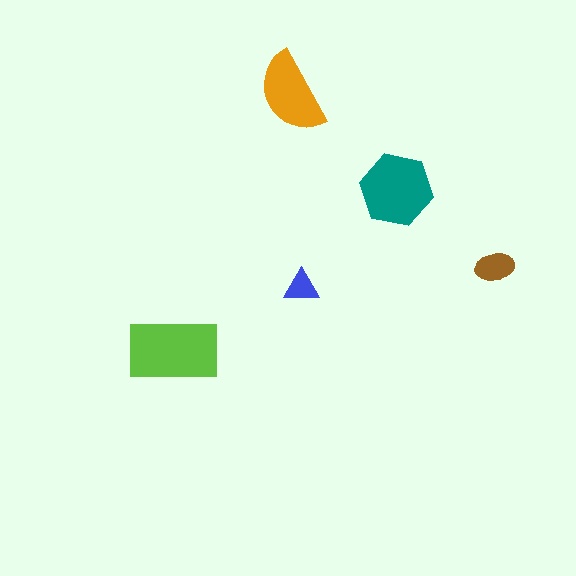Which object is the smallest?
The blue triangle.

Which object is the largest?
The lime rectangle.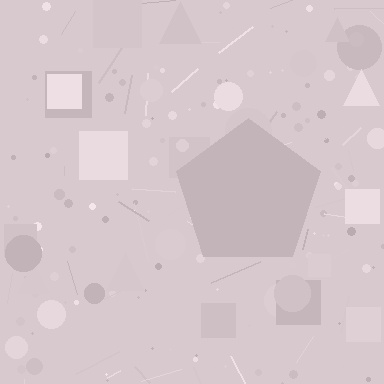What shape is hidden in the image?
A pentagon is hidden in the image.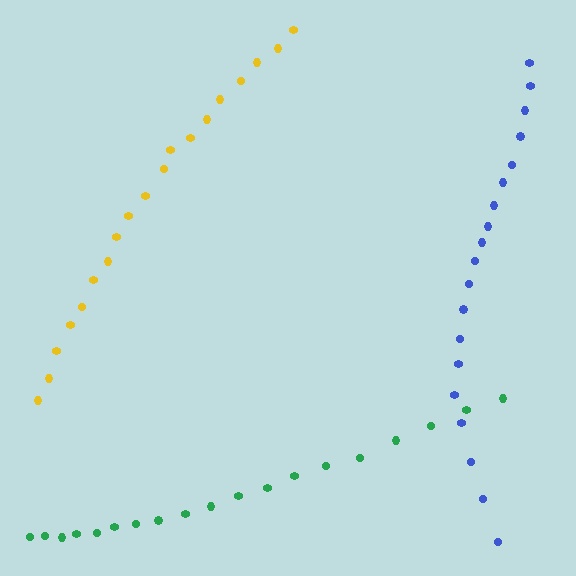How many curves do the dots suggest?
There are 3 distinct paths.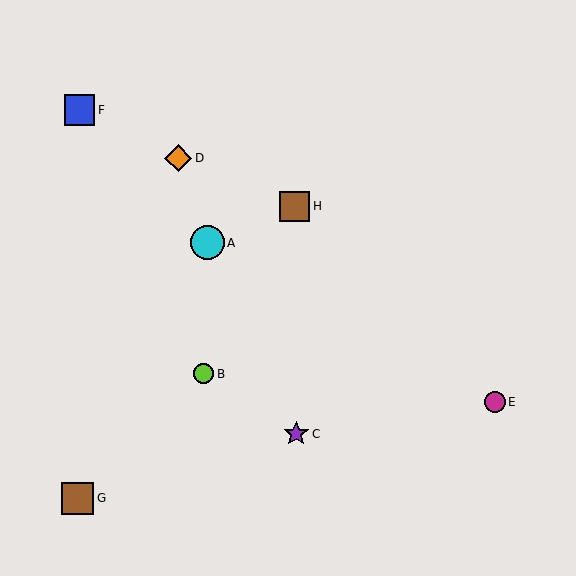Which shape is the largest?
The cyan circle (labeled A) is the largest.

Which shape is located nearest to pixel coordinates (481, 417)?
The magenta circle (labeled E) at (495, 402) is nearest to that location.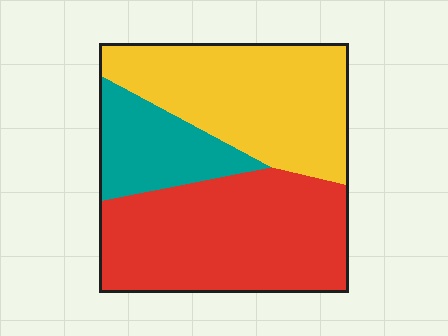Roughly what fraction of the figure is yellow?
Yellow covers around 40% of the figure.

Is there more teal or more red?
Red.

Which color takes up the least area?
Teal, at roughly 15%.